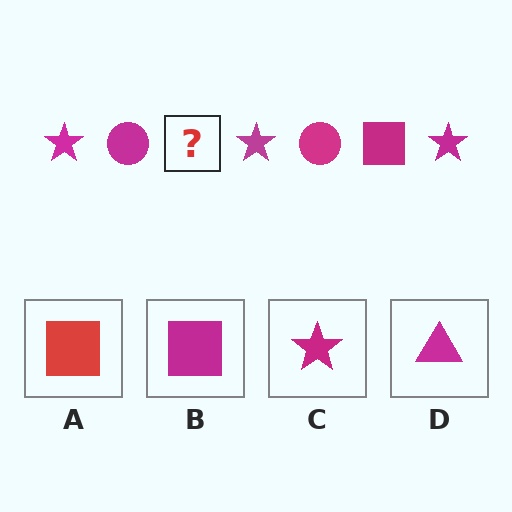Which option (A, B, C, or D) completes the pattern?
B.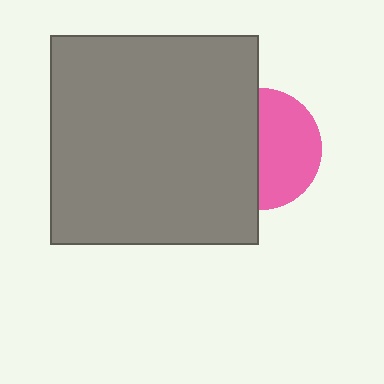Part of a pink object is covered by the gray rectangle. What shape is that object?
It is a circle.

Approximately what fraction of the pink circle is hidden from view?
Roughly 49% of the pink circle is hidden behind the gray rectangle.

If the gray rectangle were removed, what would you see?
You would see the complete pink circle.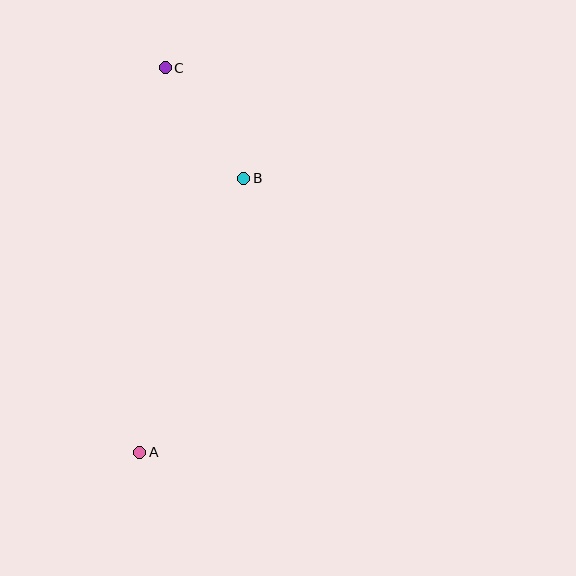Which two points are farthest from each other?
Points A and C are farthest from each other.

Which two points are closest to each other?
Points B and C are closest to each other.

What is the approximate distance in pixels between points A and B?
The distance between A and B is approximately 293 pixels.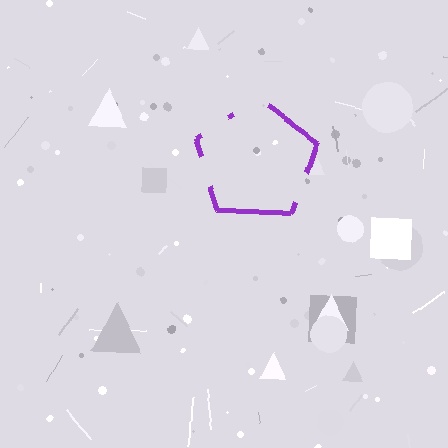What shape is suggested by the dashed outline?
The dashed outline suggests a pentagon.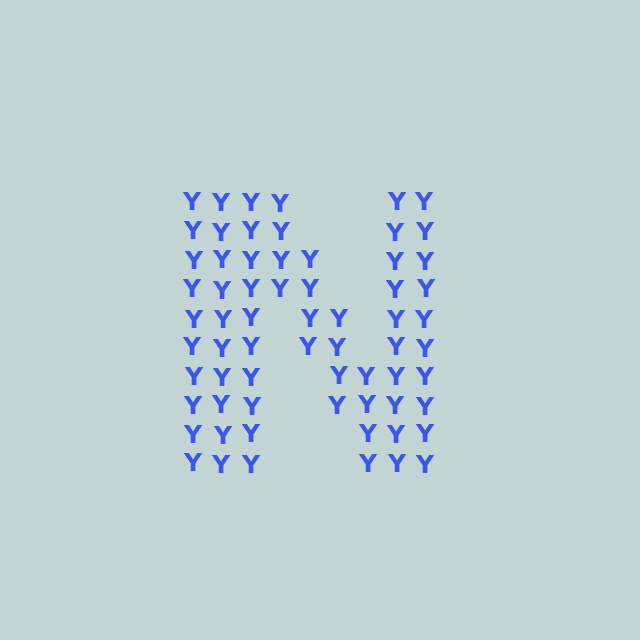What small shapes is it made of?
It is made of small letter Y's.